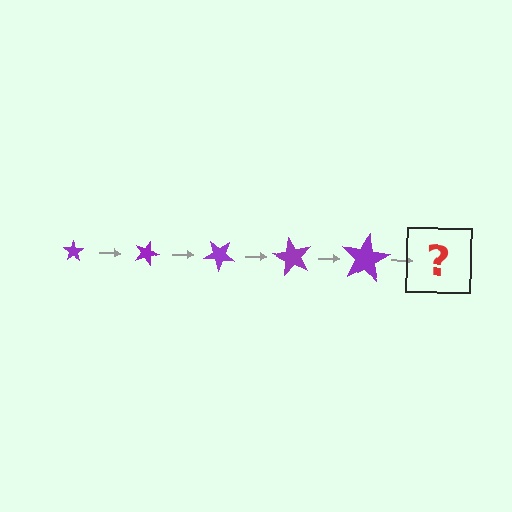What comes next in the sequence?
The next element should be a star, larger than the previous one and rotated 100 degrees from the start.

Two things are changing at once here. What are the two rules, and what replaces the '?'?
The two rules are that the star grows larger each step and it rotates 20 degrees each step. The '?' should be a star, larger than the previous one and rotated 100 degrees from the start.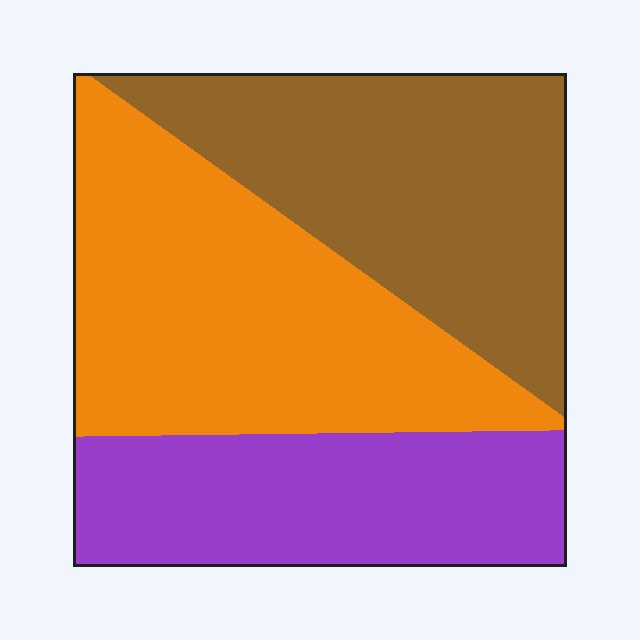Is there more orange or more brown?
Orange.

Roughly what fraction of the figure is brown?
Brown takes up between a third and a half of the figure.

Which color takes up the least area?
Purple, at roughly 25%.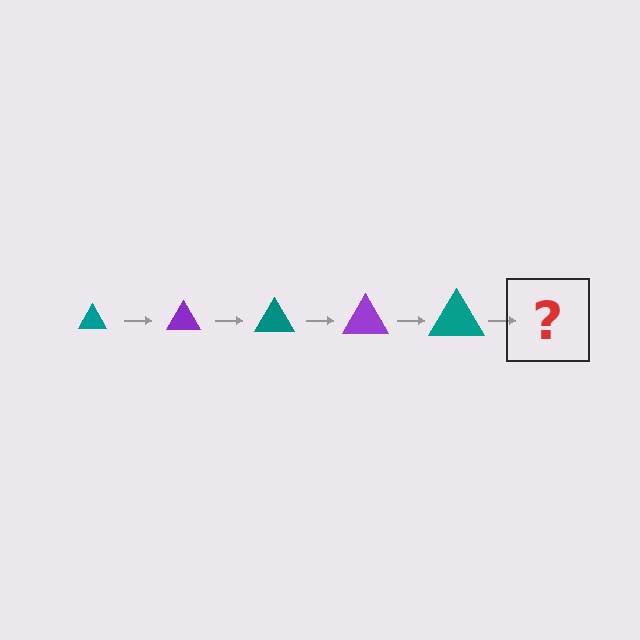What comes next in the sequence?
The next element should be a purple triangle, larger than the previous one.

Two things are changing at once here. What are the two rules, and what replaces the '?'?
The two rules are that the triangle grows larger each step and the color cycles through teal and purple. The '?' should be a purple triangle, larger than the previous one.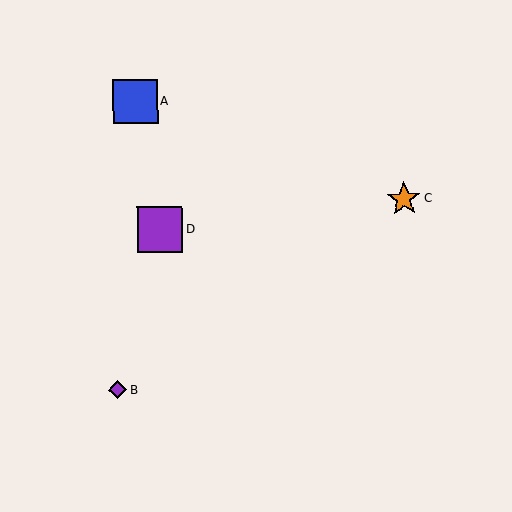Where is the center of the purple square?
The center of the purple square is at (160, 229).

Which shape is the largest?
The purple square (labeled D) is the largest.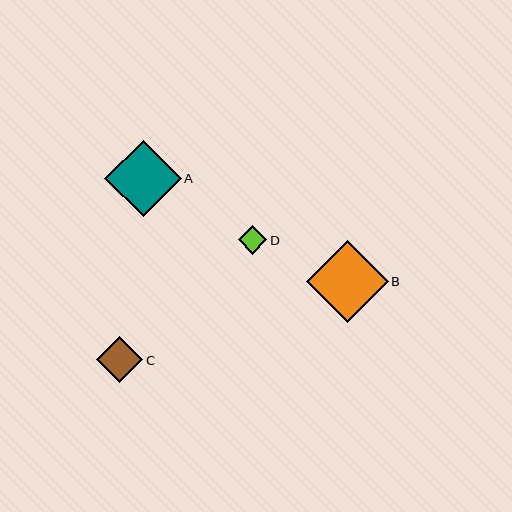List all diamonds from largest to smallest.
From largest to smallest: B, A, C, D.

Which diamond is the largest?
Diamond B is the largest with a size of approximately 82 pixels.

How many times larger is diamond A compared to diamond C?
Diamond A is approximately 1.6 times the size of diamond C.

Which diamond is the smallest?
Diamond D is the smallest with a size of approximately 29 pixels.